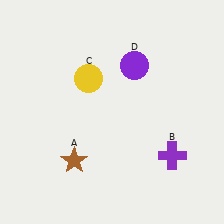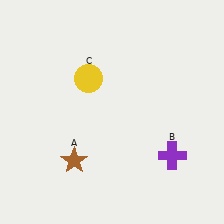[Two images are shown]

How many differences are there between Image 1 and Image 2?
There is 1 difference between the two images.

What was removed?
The purple circle (D) was removed in Image 2.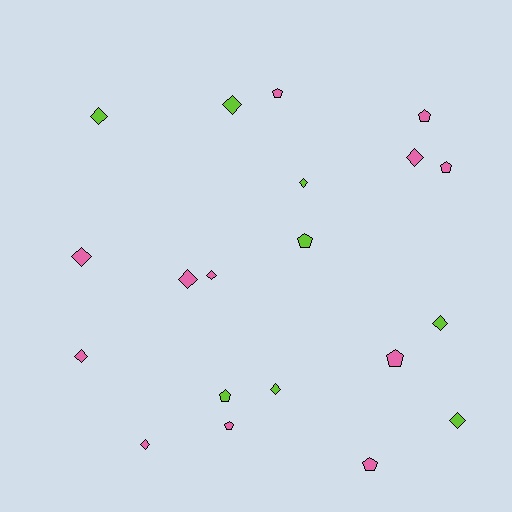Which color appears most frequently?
Pink, with 12 objects.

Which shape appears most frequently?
Diamond, with 12 objects.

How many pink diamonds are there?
There are 6 pink diamonds.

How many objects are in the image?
There are 20 objects.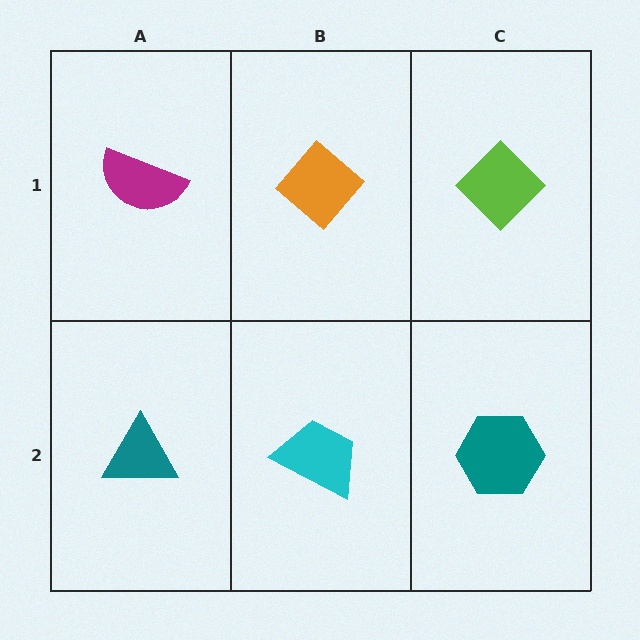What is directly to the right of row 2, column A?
A cyan trapezoid.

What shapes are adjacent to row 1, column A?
A teal triangle (row 2, column A), an orange diamond (row 1, column B).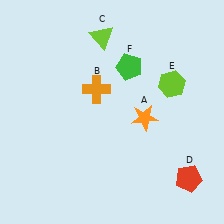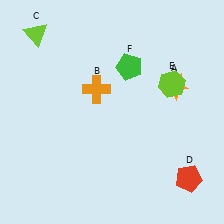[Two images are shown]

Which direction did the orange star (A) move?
The orange star (A) moved up.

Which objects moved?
The objects that moved are: the orange star (A), the lime triangle (C).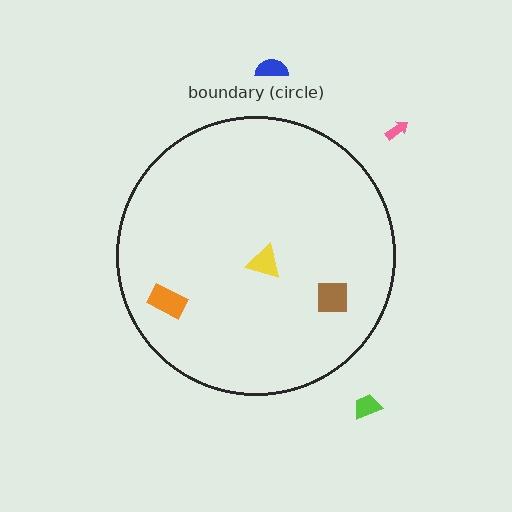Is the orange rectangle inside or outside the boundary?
Inside.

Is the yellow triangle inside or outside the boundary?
Inside.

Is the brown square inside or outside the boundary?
Inside.